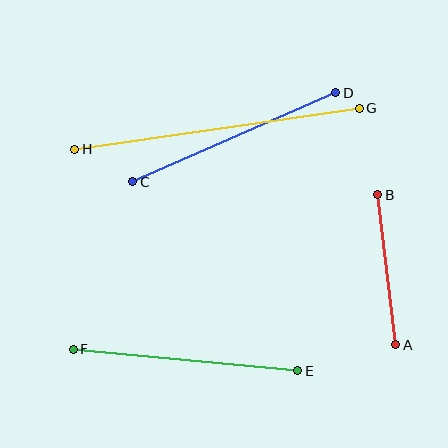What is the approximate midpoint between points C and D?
The midpoint is at approximately (234, 137) pixels.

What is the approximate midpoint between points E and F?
The midpoint is at approximately (186, 360) pixels.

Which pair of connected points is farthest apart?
Points G and H are farthest apart.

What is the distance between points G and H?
The distance is approximately 287 pixels.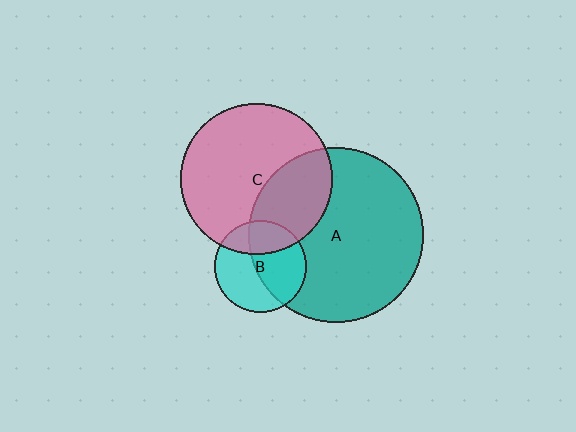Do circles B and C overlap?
Yes.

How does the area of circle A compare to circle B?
Approximately 3.6 times.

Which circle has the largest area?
Circle A (teal).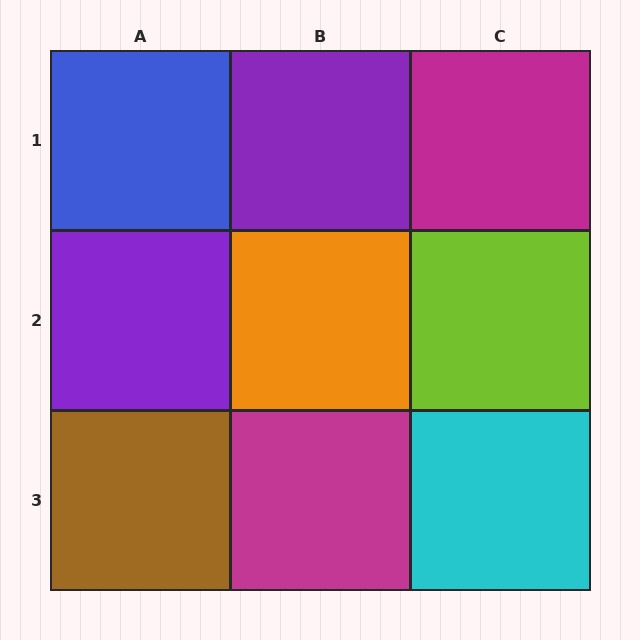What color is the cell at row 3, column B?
Magenta.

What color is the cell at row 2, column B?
Orange.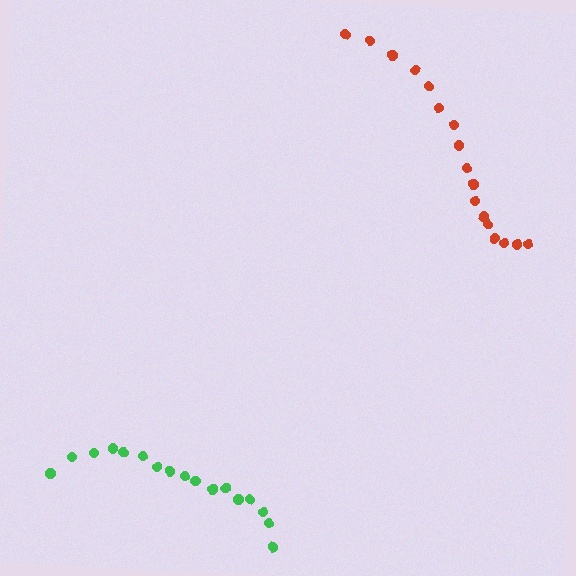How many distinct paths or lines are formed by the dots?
There are 2 distinct paths.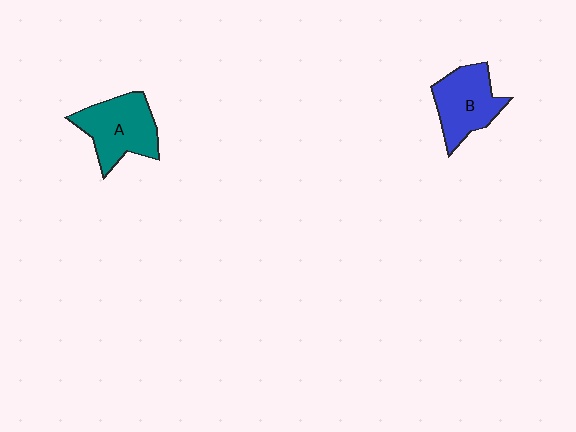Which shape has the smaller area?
Shape B (blue).